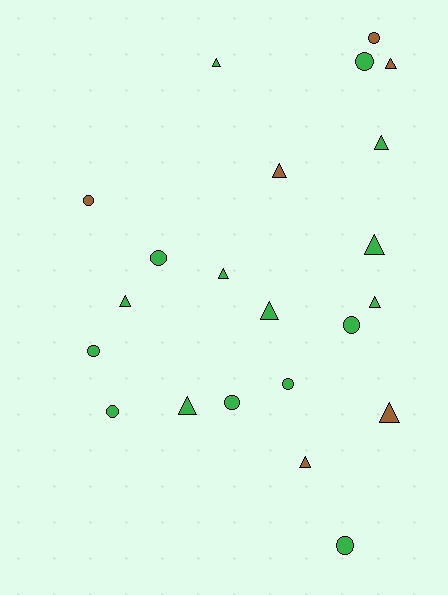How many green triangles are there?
There are 8 green triangles.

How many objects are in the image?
There are 22 objects.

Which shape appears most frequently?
Triangle, with 12 objects.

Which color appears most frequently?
Green, with 16 objects.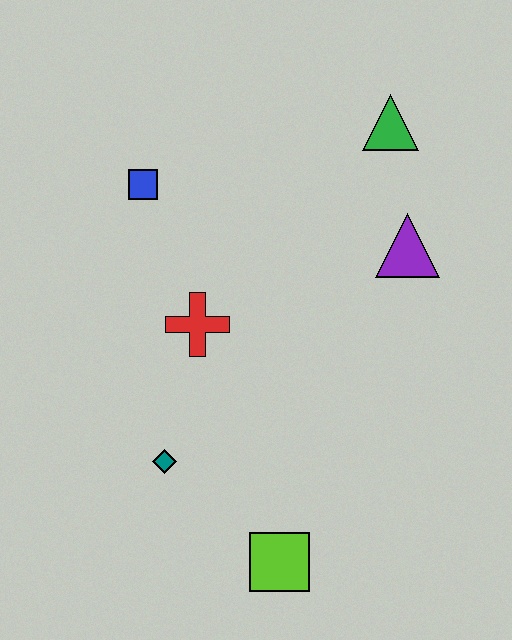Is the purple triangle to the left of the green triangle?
No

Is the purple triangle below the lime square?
No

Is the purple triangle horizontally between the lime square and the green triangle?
No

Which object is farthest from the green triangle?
The lime square is farthest from the green triangle.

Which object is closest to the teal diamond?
The red cross is closest to the teal diamond.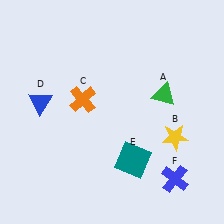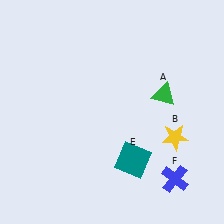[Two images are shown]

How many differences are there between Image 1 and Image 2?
There are 2 differences between the two images.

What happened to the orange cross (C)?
The orange cross (C) was removed in Image 2. It was in the top-left area of Image 1.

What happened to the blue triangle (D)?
The blue triangle (D) was removed in Image 2. It was in the top-left area of Image 1.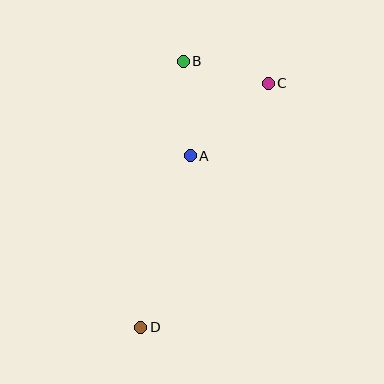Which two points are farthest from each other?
Points C and D are farthest from each other.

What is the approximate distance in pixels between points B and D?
The distance between B and D is approximately 269 pixels.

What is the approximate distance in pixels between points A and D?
The distance between A and D is approximately 178 pixels.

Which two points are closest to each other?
Points B and C are closest to each other.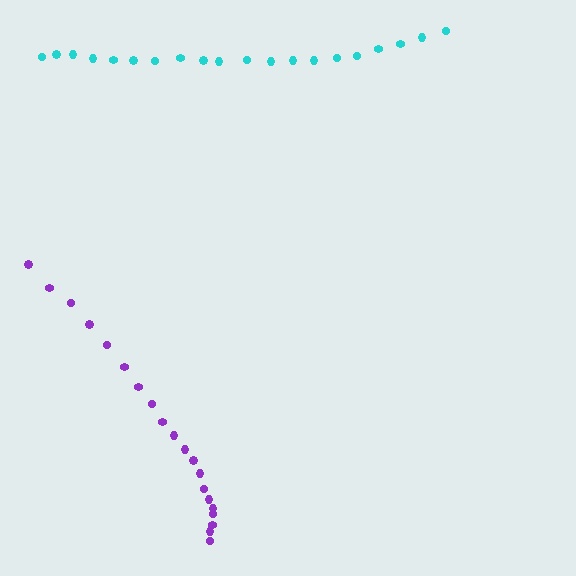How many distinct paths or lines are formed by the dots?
There are 2 distinct paths.